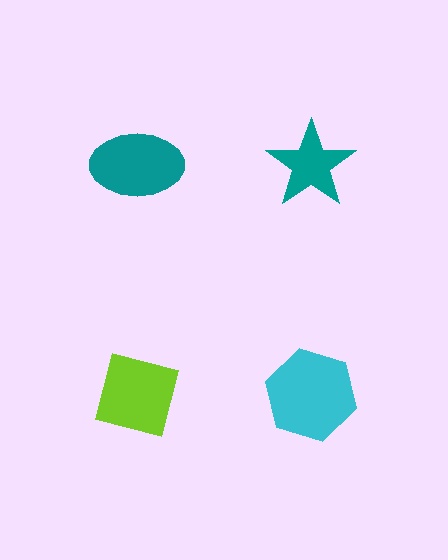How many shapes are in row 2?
2 shapes.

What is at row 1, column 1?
A teal ellipse.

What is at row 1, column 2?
A teal star.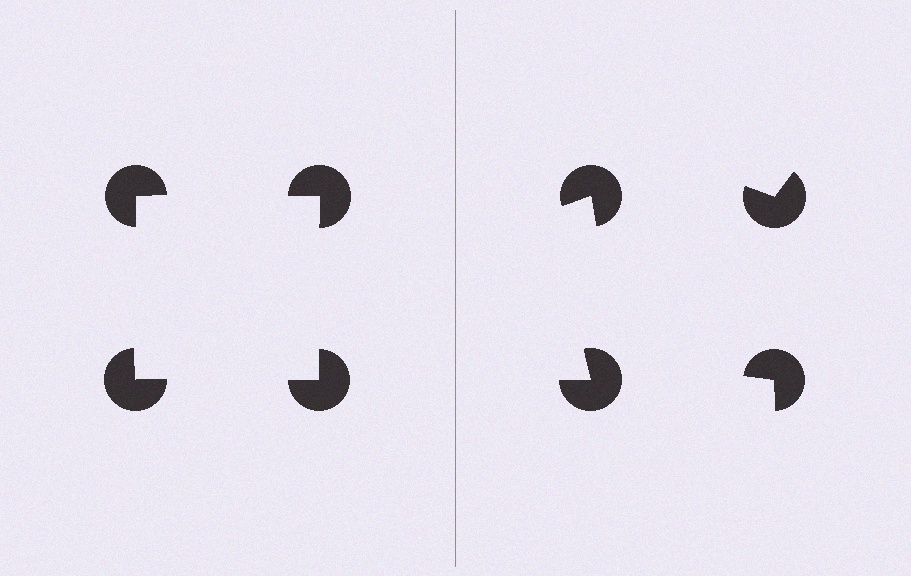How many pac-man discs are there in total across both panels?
8 — 4 on each side.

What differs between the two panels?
The pac-man discs are positioned identically on both sides; only the wedge orientations differ. On the left they align to a square; on the right they are misaligned.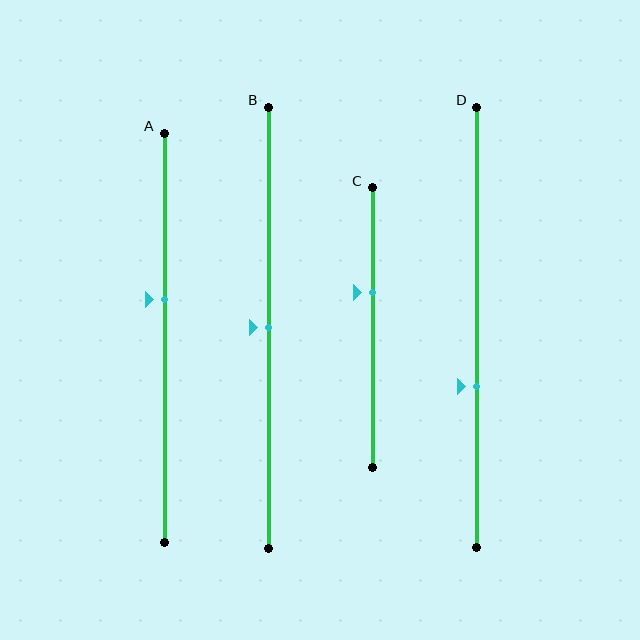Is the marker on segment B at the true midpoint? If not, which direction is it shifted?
Yes, the marker on segment B is at the true midpoint.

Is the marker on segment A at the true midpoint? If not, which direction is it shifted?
No, the marker on segment A is shifted upward by about 9% of the segment length.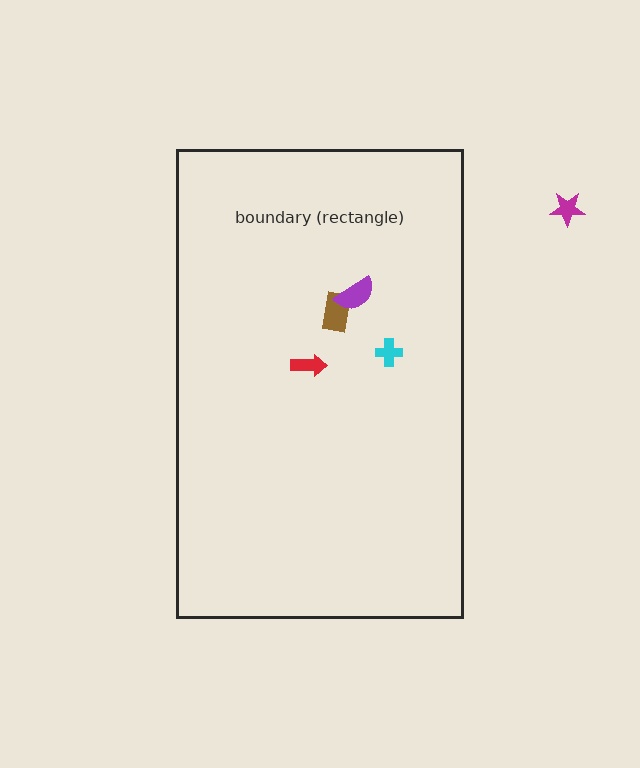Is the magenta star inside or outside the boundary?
Outside.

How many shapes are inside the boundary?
4 inside, 1 outside.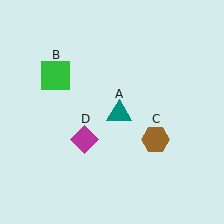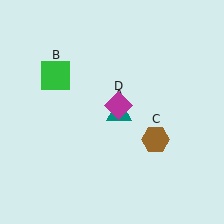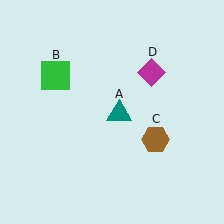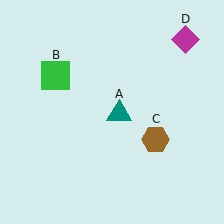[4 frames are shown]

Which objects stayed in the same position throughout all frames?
Teal triangle (object A) and green square (object B) and brown hexagon (object C) remained stationary.